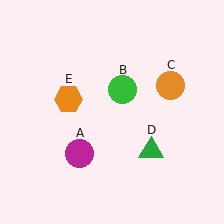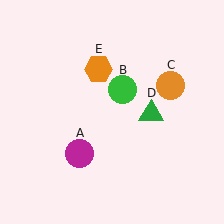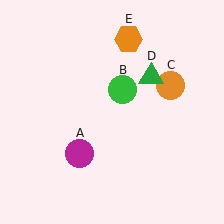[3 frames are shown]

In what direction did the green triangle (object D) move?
The green triangle (object D) moved up.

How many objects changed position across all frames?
2 objects changed position: green triangle (object D), orange hexagon (object E).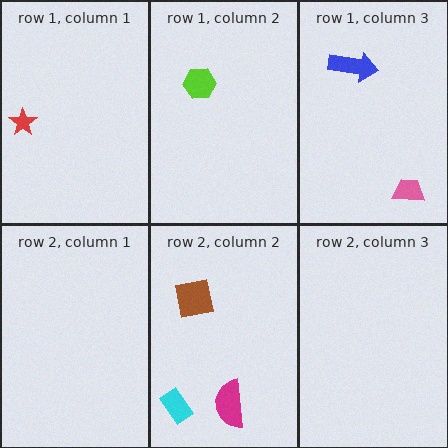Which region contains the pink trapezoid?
The row 1, column 3 region.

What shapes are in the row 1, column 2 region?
The lime hexagon.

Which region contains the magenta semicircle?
The row 2, column 2 region.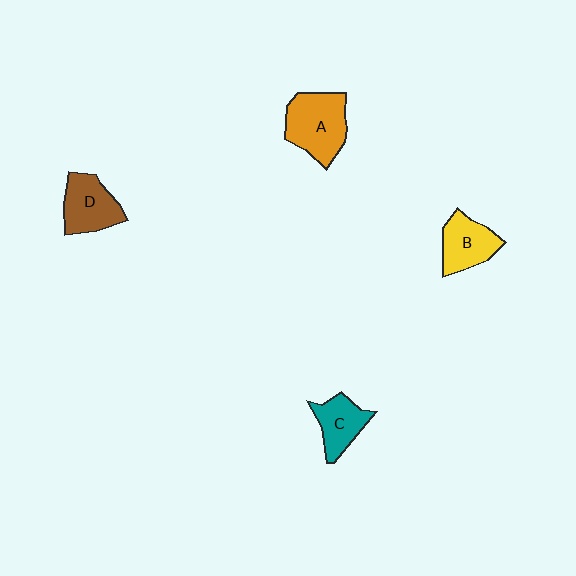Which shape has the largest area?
Shape A (orange).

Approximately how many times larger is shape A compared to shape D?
Approximately 1.3 times.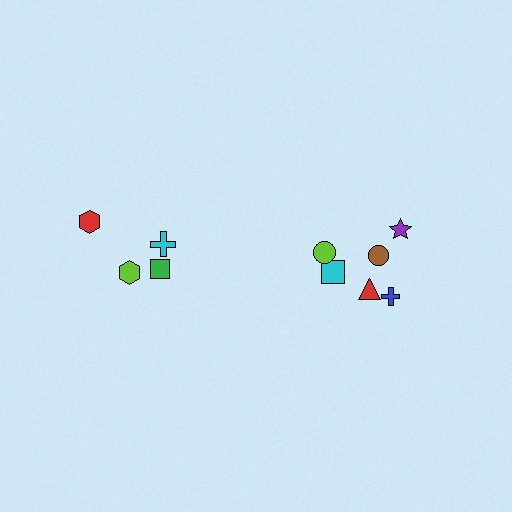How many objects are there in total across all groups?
There are 10 objects.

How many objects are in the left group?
There are 4 objects.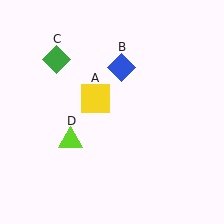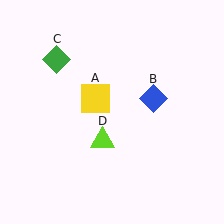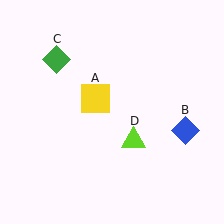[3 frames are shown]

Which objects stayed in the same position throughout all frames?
Yellow square (object A) and green diamond (object C) remained stationary.